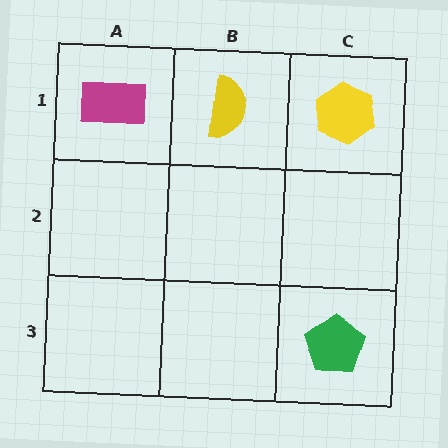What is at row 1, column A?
A magenta rectangle.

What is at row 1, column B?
A yellow semicircle.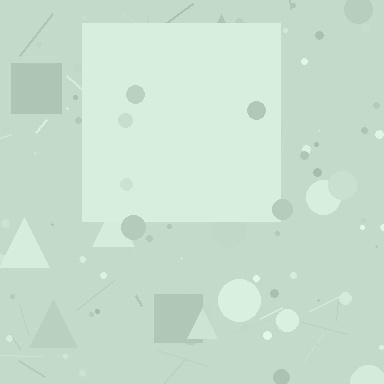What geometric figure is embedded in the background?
A square is embedded in the background.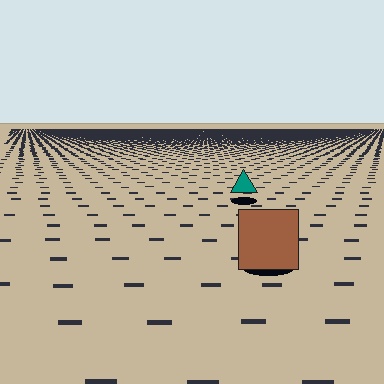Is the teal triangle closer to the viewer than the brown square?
No. The brown square is closer — you can tell from the texture gradient: the ground texture is coarser near it.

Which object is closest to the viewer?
The brown square is closest. The texture marks near it are larger and more spread out.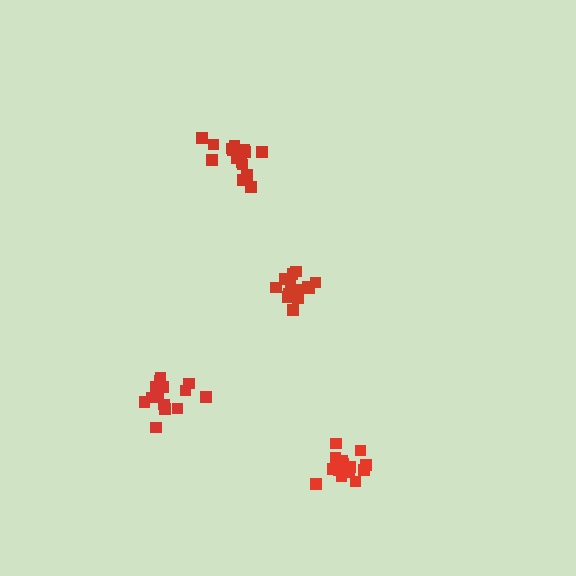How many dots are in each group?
Group 1: 16 dots, Group 2: 15 dots, Group 3: 14 dots, Group 4: 13 dots (58 total).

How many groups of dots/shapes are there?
There are 4 groups.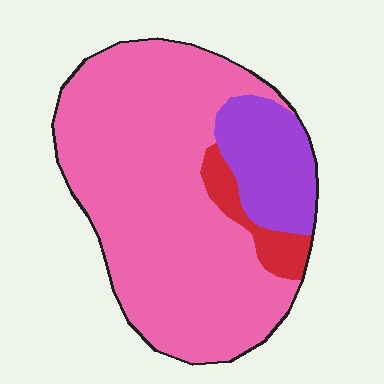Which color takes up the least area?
Red, at roughly 5%.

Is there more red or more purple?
Purple.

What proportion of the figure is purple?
Purple takes up about one sixth (1/6) of the figure.